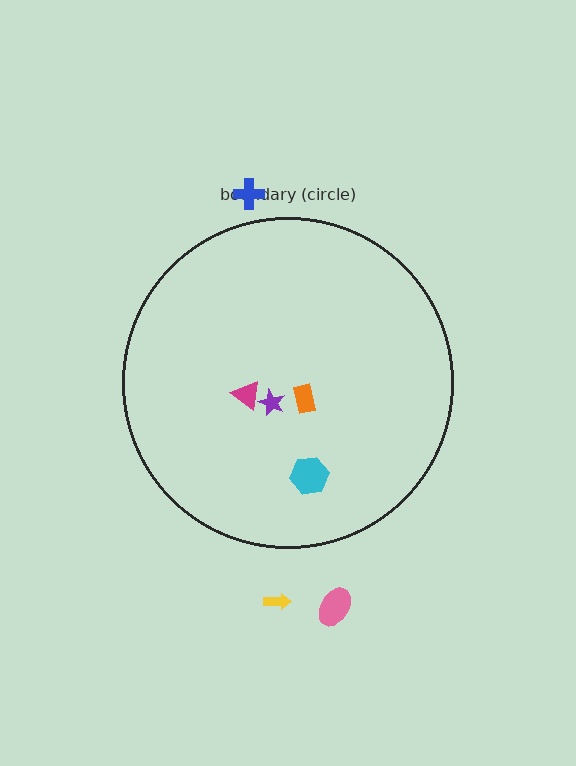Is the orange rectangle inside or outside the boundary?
Inside.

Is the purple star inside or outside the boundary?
Inside.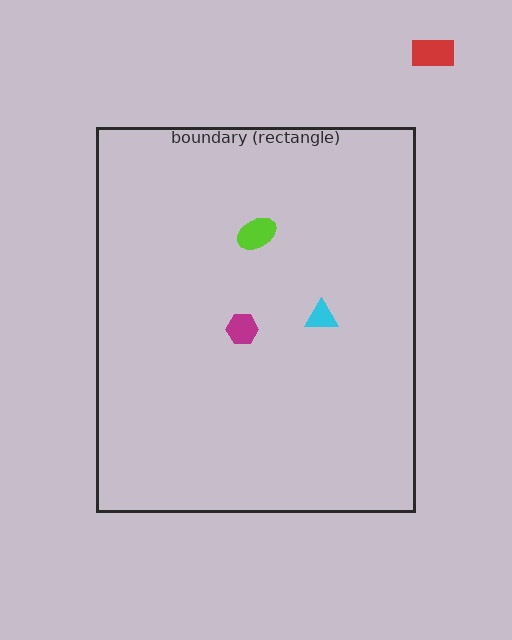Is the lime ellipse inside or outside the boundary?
Inside.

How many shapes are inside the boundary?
3 inside, 1 outside.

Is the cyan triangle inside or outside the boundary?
Inside.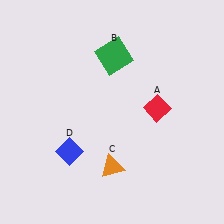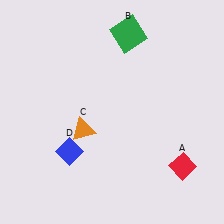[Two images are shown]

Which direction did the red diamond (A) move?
The red diamond (A) moved down.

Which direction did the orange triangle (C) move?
The orange triangle (C) moved up.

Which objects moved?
The objects that moved are: the red diamond (A), the green square (B), the orange triangle (C).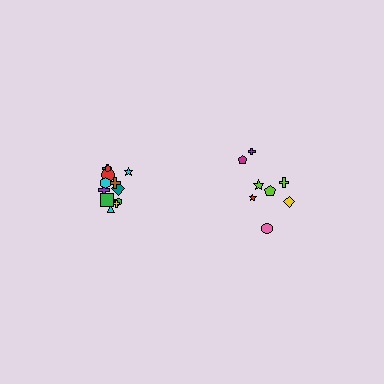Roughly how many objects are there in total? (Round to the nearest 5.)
Roughly 20 objects in total.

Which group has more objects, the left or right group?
The left group.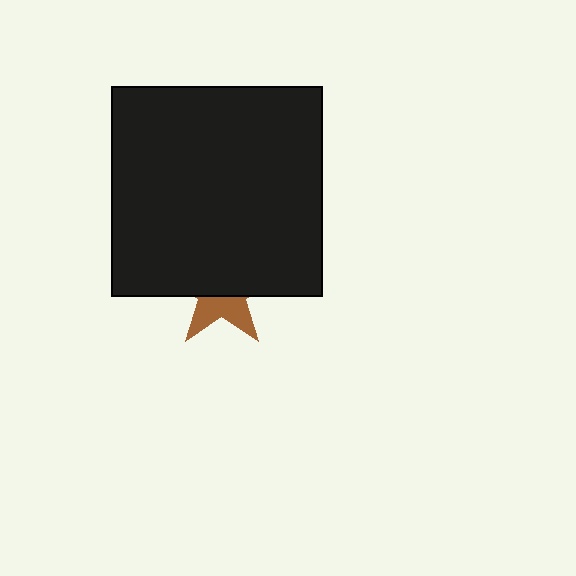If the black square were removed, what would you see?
You would see the complete brown star.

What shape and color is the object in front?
The object in front is a black square.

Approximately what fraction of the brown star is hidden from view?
Roughly 62% of the brown star is hidden behind the black square.